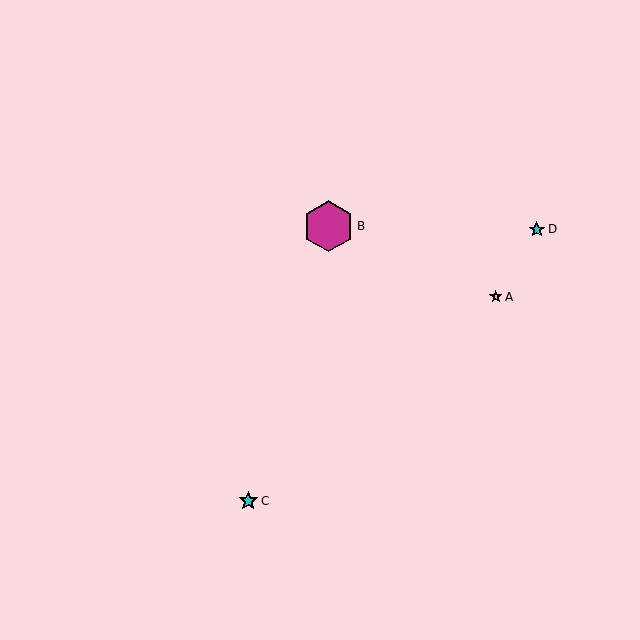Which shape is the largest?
The magenta hexagon (labeled B) is the largest.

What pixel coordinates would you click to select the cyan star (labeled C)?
Click at (248, 501) to select the cyan star C.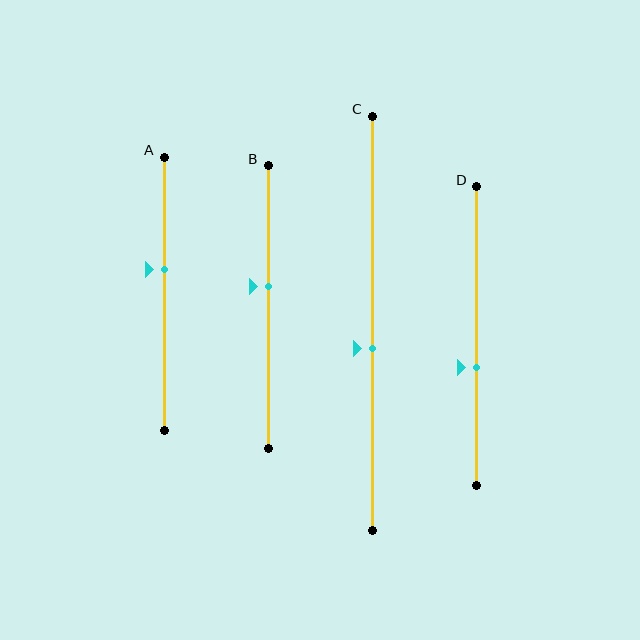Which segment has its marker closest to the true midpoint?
Segment C has its marker closest to the true midpoint.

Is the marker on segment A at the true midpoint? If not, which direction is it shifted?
No, the marker on segment A is shifted upward by about 9% of the segment length.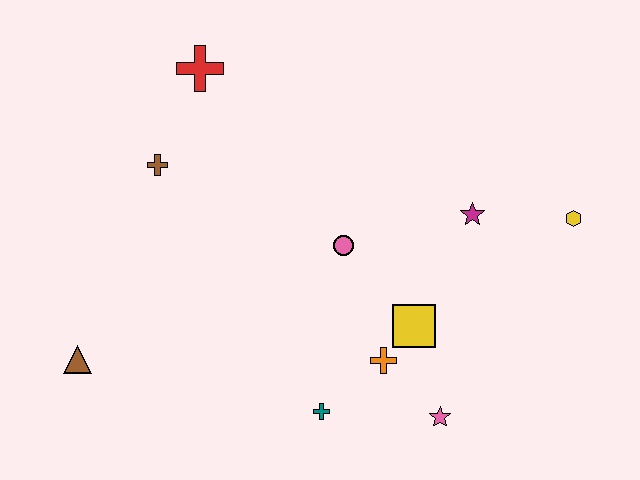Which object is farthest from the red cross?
The pink star is farthest from the red cross.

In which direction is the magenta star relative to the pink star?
The magenta star is above the pink star.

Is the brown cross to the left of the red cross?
Yes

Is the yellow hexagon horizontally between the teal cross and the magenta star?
No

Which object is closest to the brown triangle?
The brown cross is closest to the brown triangle.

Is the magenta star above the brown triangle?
Yes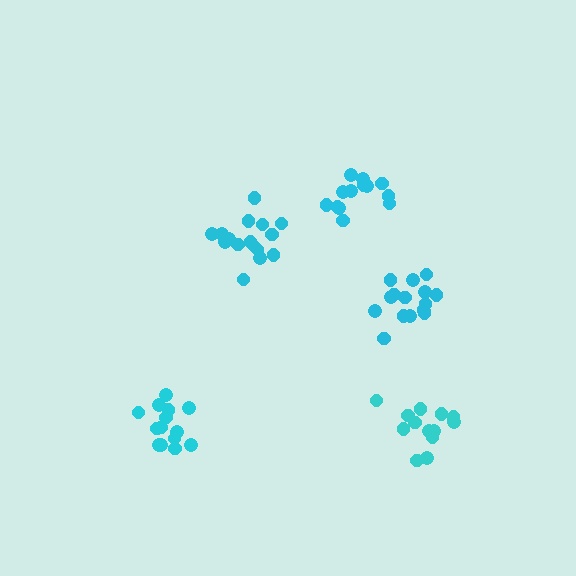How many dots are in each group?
Group 1: 16 dots, Group 2: 13 dots, Group 3: 16 dots, Group 4: 14 dots, Group 5: 13 dots (72 total).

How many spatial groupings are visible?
There are 5 spatial groupings.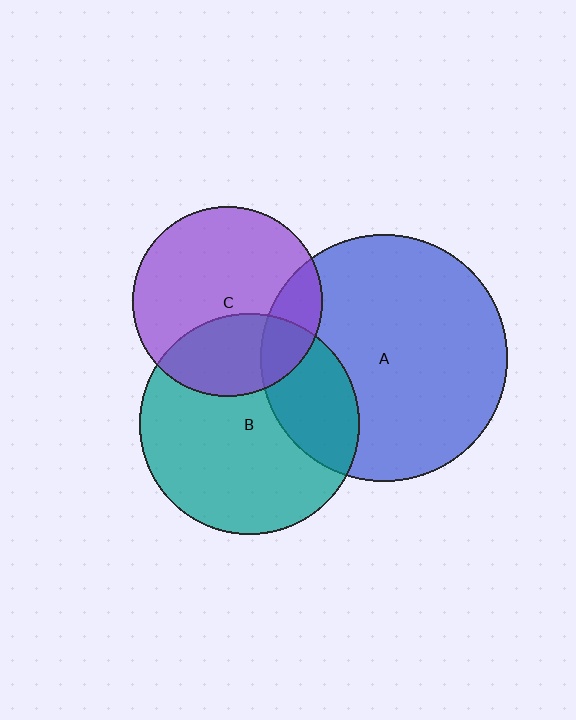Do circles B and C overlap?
Yes.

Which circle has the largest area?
Circle A (blue).